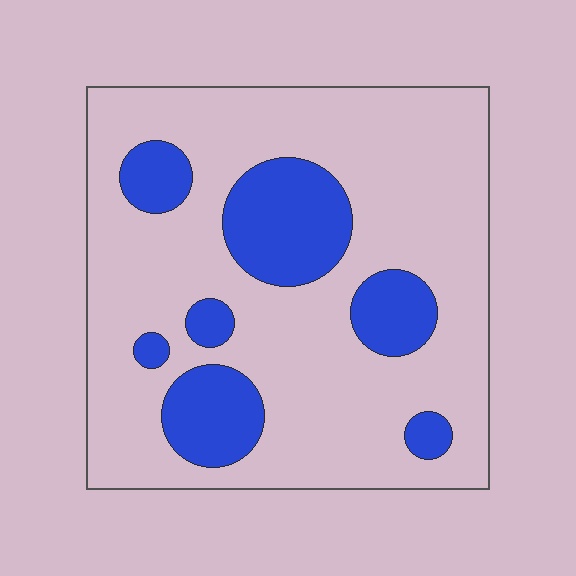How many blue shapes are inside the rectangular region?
7.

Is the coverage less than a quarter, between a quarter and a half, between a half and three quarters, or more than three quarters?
Less than a quarter.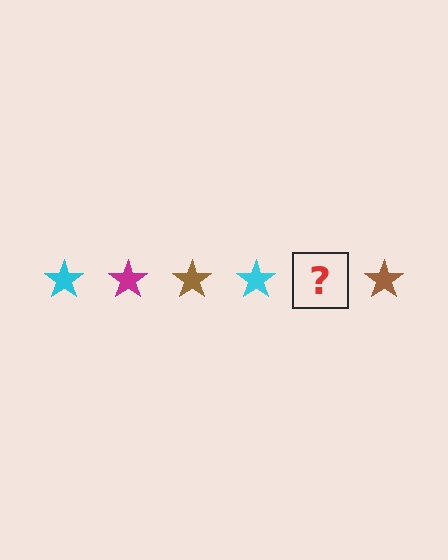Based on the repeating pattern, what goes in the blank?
The blank should be a magenta star.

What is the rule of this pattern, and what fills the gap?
The rule is that the pattern cycles through cyan, magenta, brown stars. The gap should be filled with a magenta star.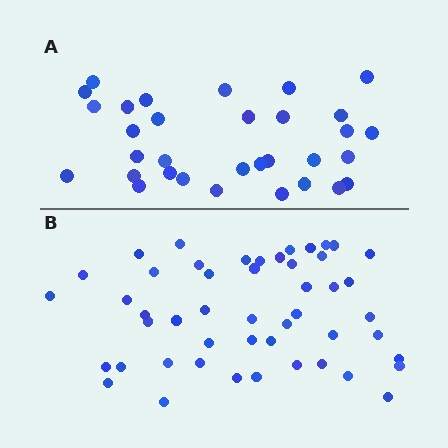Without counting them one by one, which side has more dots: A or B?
Region B (the bottom region) has more dots.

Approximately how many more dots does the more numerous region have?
Region B has approximately 15 more dots than region A.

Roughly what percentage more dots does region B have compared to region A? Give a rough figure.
About 55% more.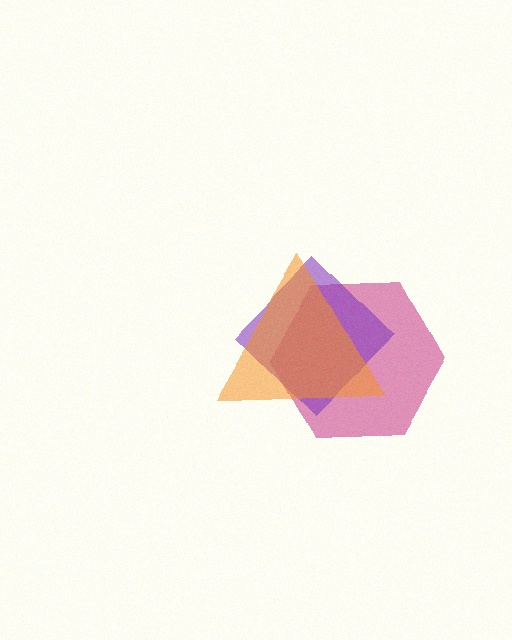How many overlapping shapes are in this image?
There are 3 overlapping shapes in the image.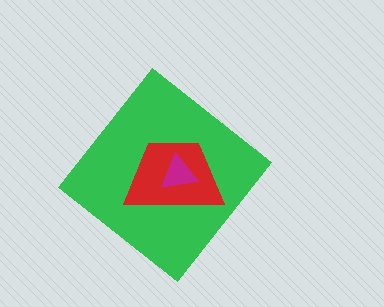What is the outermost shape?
The green diamond.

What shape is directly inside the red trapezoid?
The magenta triangle.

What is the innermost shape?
The magenta triangle.